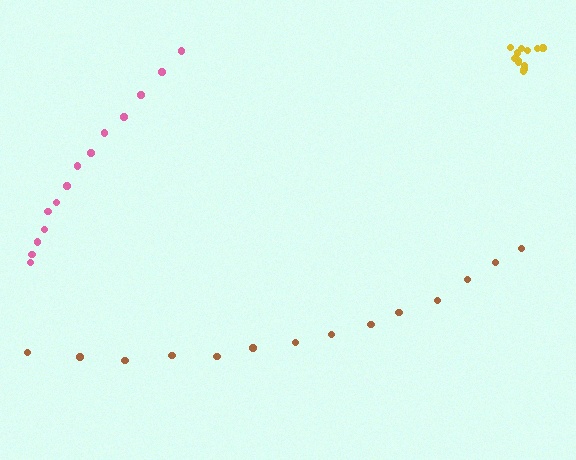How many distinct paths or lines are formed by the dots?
There are 3 distinct paths.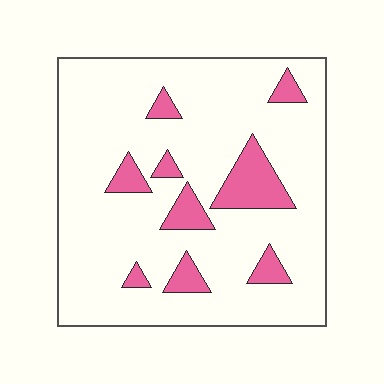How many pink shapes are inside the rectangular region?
9.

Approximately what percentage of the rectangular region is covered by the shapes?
Approximately 15%.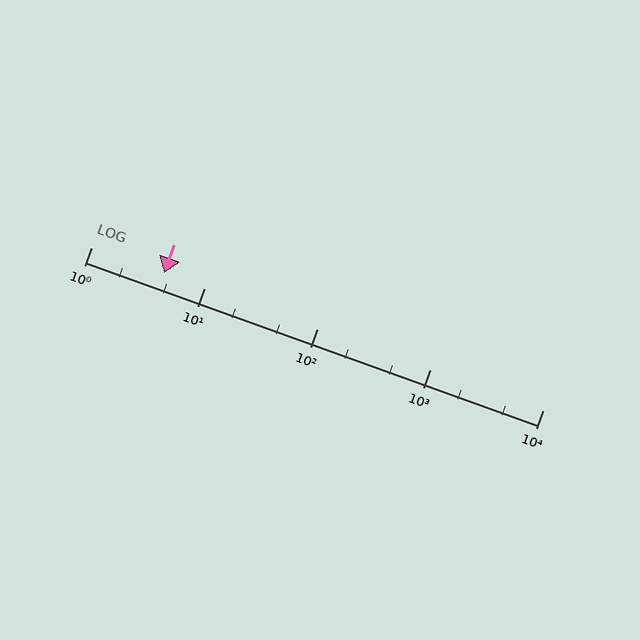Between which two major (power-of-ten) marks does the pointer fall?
The pointer is between 1 and 10.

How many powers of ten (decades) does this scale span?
The scale spans 4 decades, from 1 to 10000.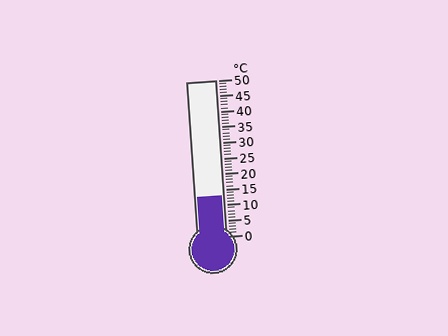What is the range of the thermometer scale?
The thermometer scale ranges from 0°C to 50°C.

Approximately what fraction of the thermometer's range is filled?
The thermometer is filled to approximately 25% of its range.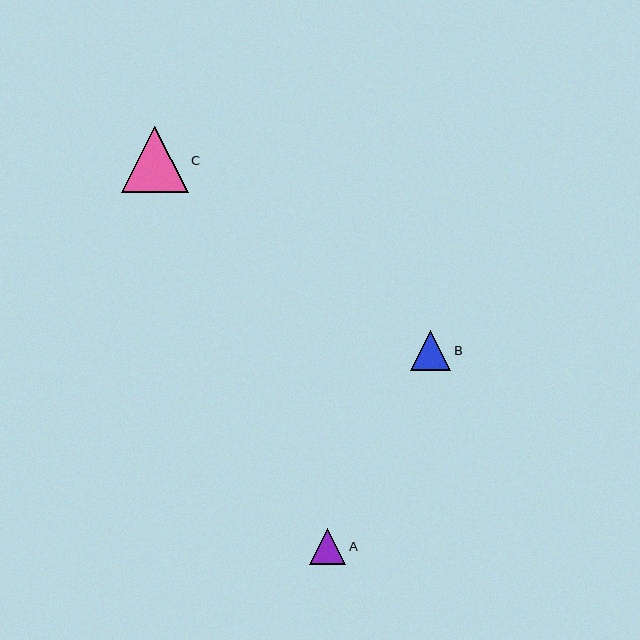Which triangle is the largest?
Triangle C is the largest with a size of approximately 66 pixels.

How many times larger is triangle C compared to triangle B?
Triangle C is approximately 1.6 times the size of triangle B.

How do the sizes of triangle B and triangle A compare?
Triangle B and triangle A are approximately the same size.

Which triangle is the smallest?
Triangle A is the smallest with a size of approximately 37 pixels.